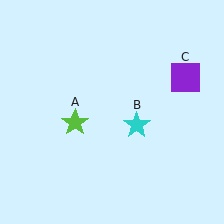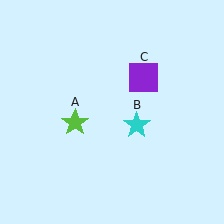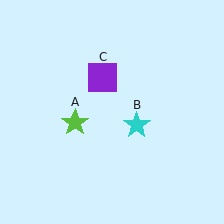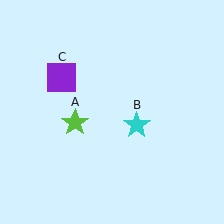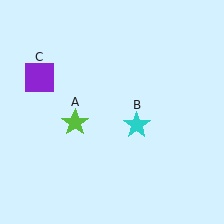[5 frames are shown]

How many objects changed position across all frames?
1 object changed position: purple square (object C).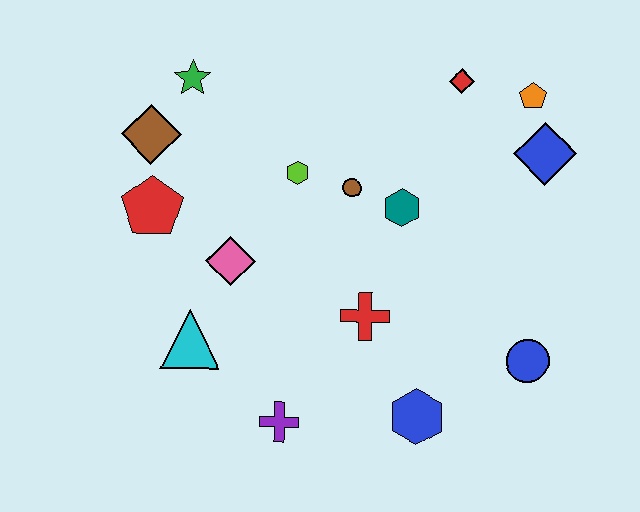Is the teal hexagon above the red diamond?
No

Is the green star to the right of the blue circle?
No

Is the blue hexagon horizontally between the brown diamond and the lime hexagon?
No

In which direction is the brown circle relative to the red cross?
The brown circle is above the red cross.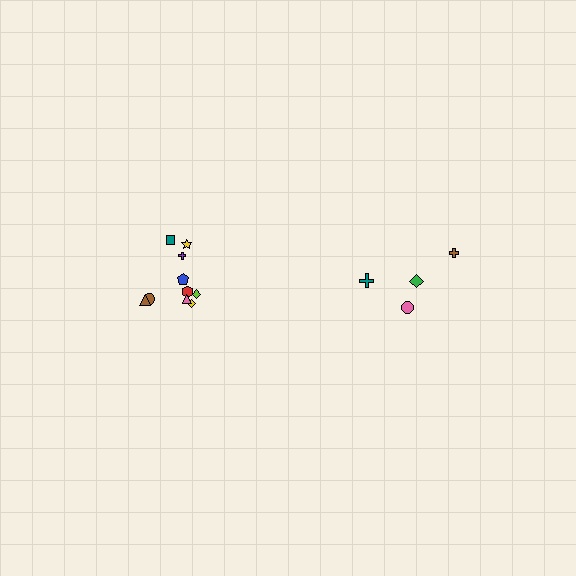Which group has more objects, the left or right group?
The left group.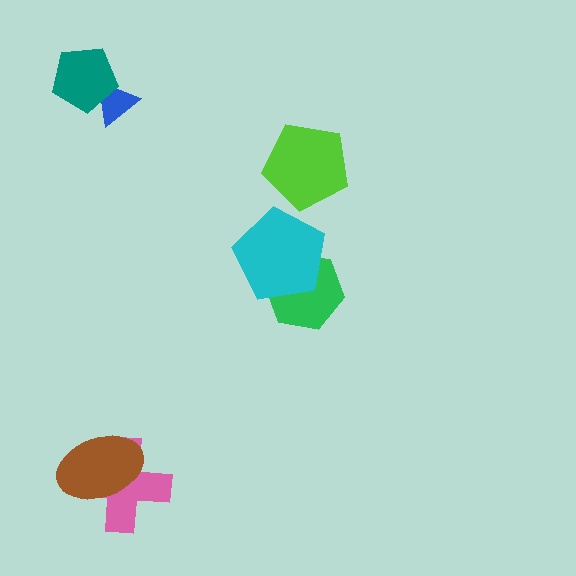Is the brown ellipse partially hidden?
No, no other shape covers it.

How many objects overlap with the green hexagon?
1 object overlaps with the green hexagon.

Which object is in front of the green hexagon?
The cyan pentagon is in front of the green hexagon.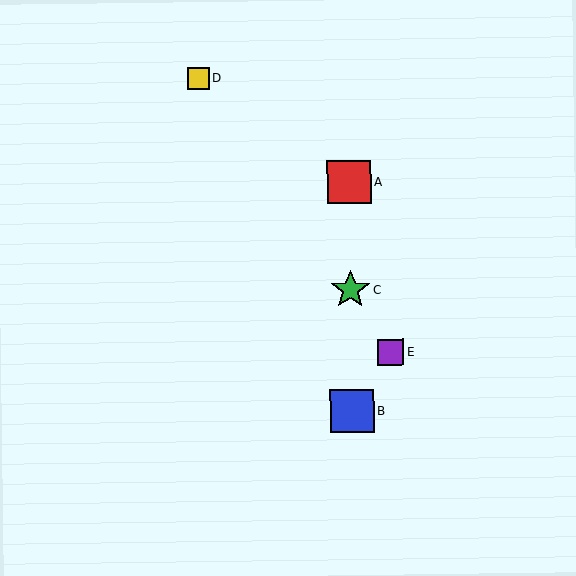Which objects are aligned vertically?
Objects A, B, C are aligned vertically.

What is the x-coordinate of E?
Object E is at x≈390.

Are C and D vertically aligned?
No, C is at x≈351 and D is at x≈198.